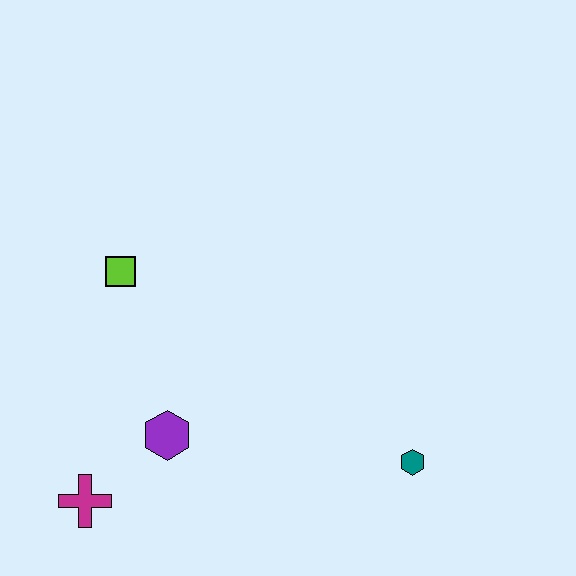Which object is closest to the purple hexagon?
The magenta cross is closest to the purple hexagon.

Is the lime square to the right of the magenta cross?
Yes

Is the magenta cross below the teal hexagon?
Yes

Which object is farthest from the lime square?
The teal hexagon is farthest from the lime square.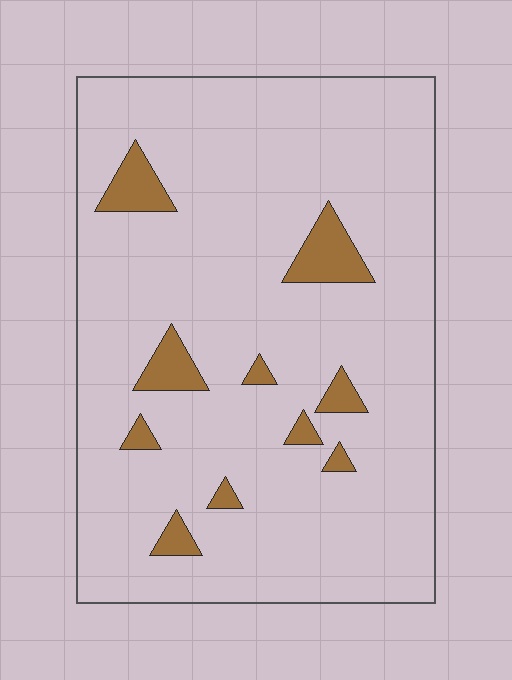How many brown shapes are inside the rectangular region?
10.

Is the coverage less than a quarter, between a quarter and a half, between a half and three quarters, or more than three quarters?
Less than a quarter.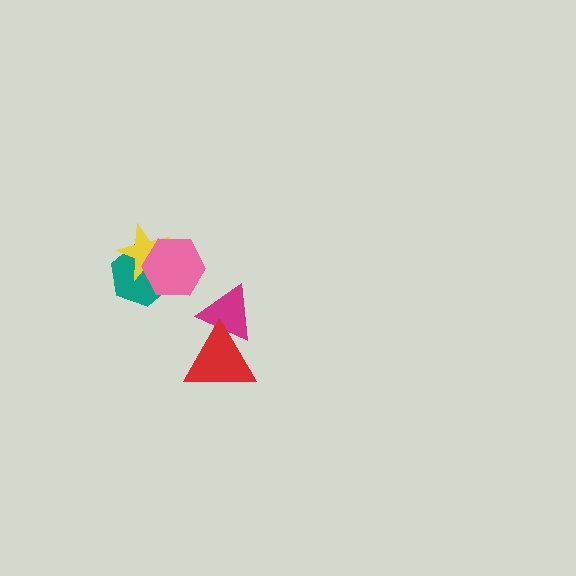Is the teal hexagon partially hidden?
Yes, it is partially covered by another shape.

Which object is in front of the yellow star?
The pink hexagon is in front of the yellow star.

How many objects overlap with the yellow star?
2 objects overlap with the yellow star.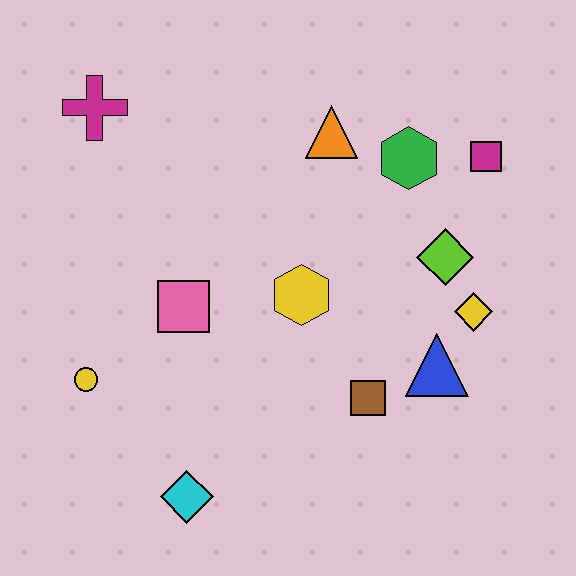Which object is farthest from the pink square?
The magenta square is farthest from the pink square.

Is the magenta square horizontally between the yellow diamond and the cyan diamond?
No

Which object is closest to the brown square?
The blue triangle is closest to the brown square.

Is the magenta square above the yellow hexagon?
Yes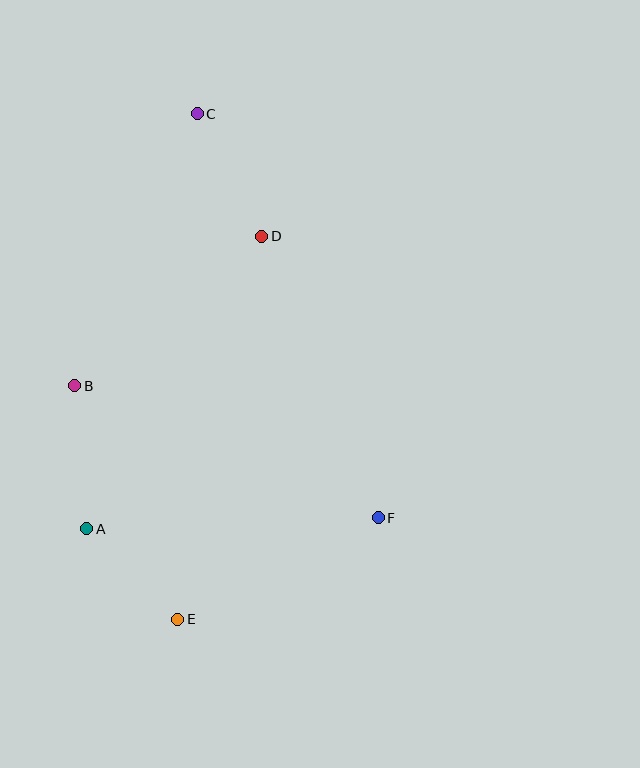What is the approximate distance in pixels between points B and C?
The distance between B and C is approximately 299 pixels.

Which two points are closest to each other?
Points A and E are closest to each other.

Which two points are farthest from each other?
Points C and E are farthest from each other.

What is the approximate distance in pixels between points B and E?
The distance between B and E is approximately 255 pixels.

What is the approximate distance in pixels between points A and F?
The distance between A and F is approximately 292 pixels.